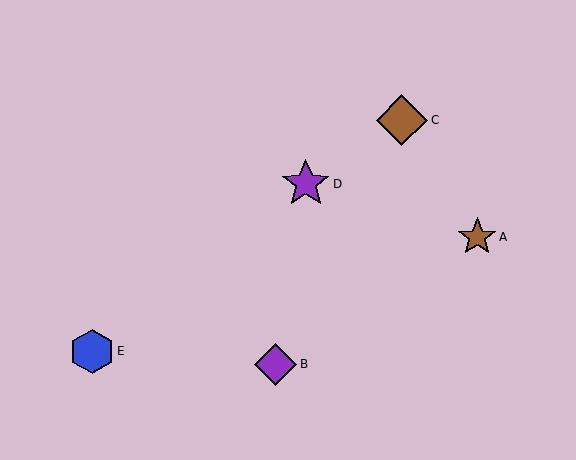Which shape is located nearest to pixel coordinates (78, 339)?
The blue hexagon (labeled E) at (92, 351) is nearest to that location.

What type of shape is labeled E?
Shape E is a blue hexagon.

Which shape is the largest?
The brown diamond (labeled C) is the largest.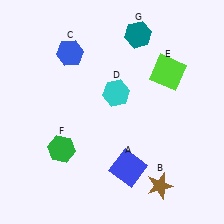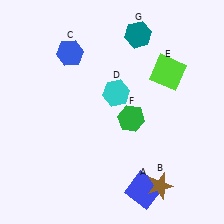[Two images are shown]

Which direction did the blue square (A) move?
The blue square (A) moved down.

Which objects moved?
The objects that moved are: the blue square (A), the green hexagon (F).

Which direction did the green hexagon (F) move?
The green hexagon (F) moved right.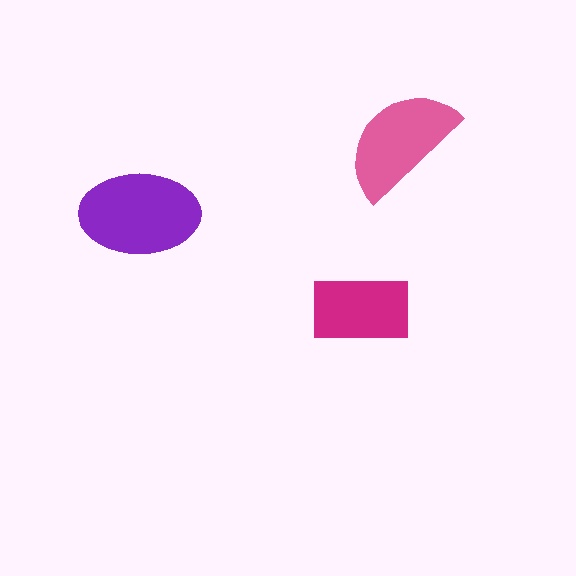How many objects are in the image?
There are 3 objects in the image.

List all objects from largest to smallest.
The purple ellipse, the pink semicircle, the magenta rectangle.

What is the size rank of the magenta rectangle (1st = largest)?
3rd.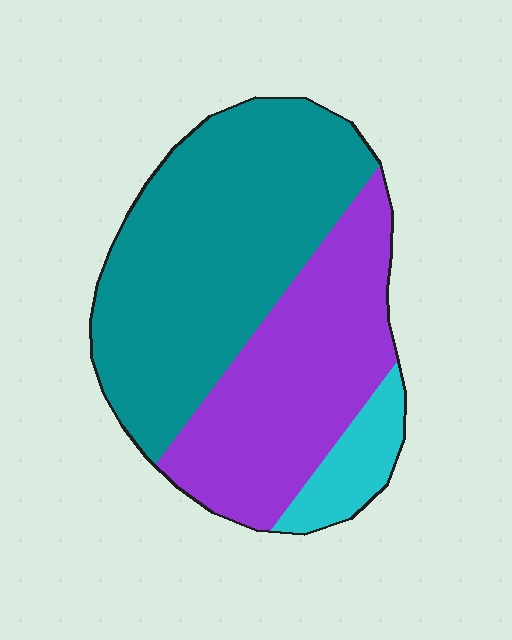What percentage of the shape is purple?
Purple covers 38% of the shape.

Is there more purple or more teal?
Teal.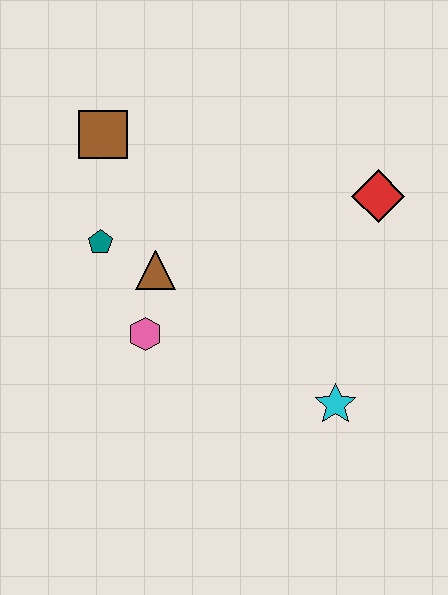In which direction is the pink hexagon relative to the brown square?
The pink hexagon is below the brown square.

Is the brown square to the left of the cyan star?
Yes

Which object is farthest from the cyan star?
The brown square is farthest from the cyan star.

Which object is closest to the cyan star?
The pink hexagon is closest to the cyan star.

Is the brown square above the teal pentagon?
Yes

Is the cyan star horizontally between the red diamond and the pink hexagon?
Yes